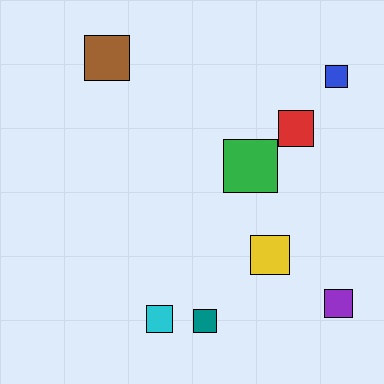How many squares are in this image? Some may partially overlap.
There are 8 squares.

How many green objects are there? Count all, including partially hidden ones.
There is 1 green object.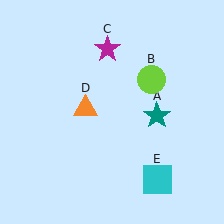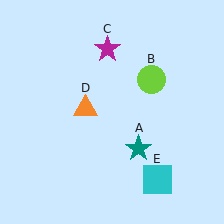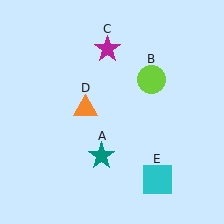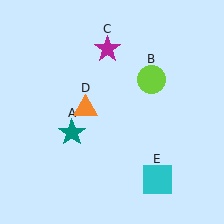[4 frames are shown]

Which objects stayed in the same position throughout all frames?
Lime circle (object B) and magenta star (object C) and orange triangle (object D) and cyan square (object E) remained stationary.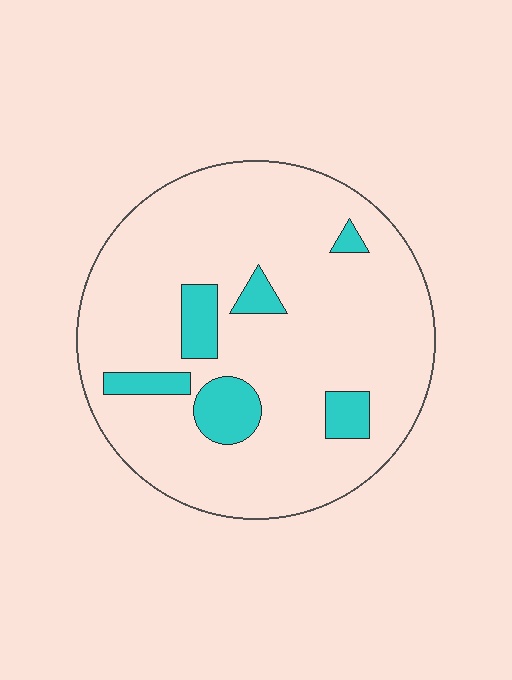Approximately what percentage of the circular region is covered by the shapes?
Approximately 15%.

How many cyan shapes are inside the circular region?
6.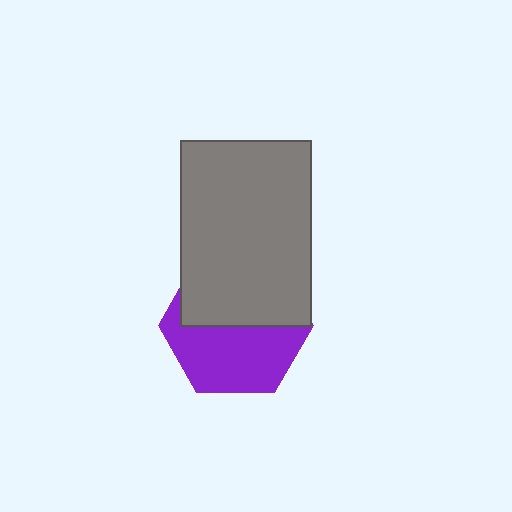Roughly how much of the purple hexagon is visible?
About half of it is visible (roughly 51%).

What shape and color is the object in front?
The object in front is a gray rectangle.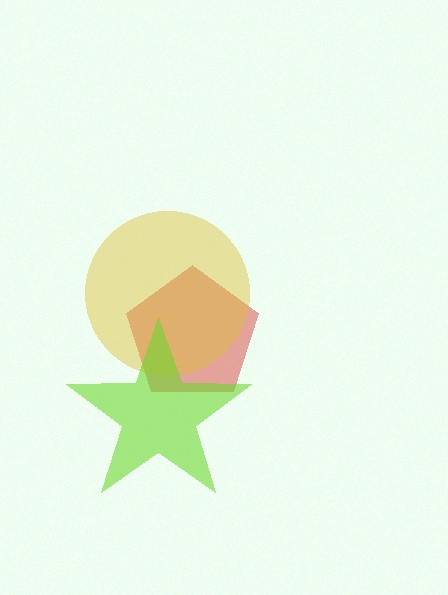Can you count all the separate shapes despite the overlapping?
Yes, there are 3 separate shapes.